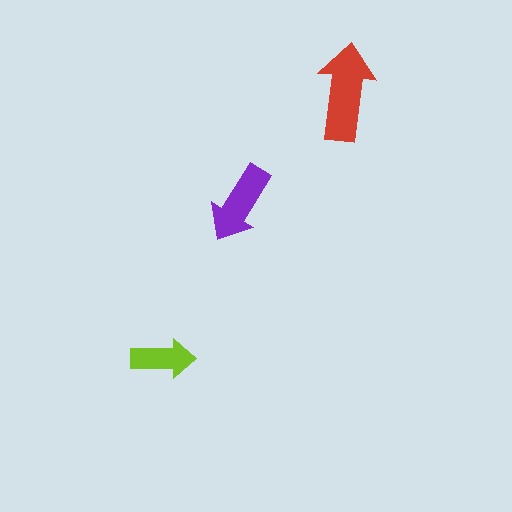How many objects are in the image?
There are 3 objects in the image.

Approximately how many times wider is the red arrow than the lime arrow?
About 1.5 times wider.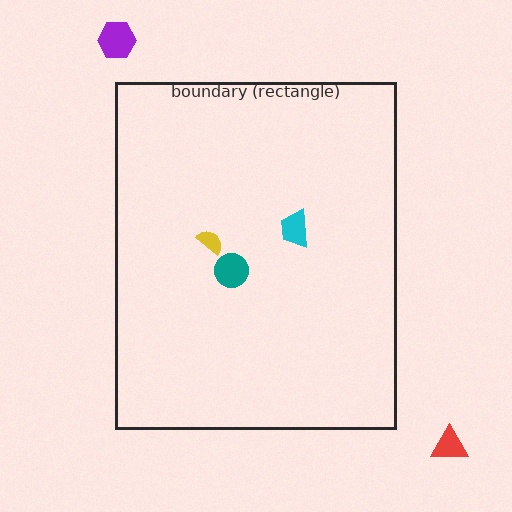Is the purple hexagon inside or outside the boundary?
Outside.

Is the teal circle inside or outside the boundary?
Inside.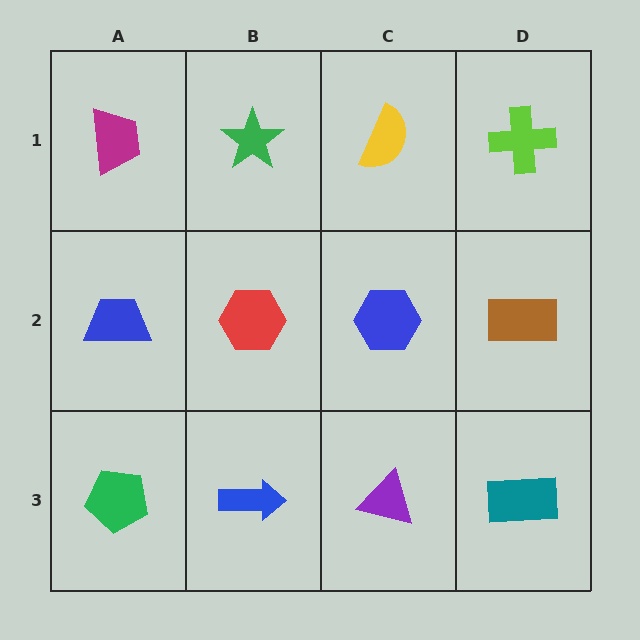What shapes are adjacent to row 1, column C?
A blue hexagon (row 2, column C), a green star (row 1, column B), a lime cross (row 1, column D).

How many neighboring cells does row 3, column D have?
2.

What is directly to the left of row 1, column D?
A yellow semicircle.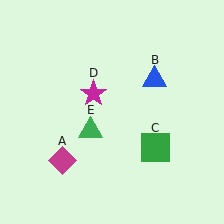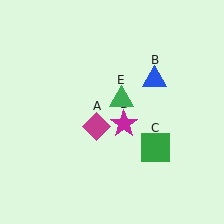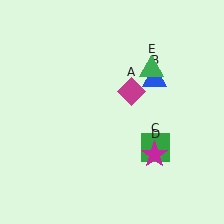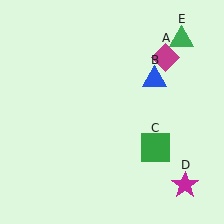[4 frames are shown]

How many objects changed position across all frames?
3 objects changed position: magenta diamond (object A), magenta star (object D), green triangle (object E).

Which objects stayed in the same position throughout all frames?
Blue triangle (object B) and green square (object C) remained stationary.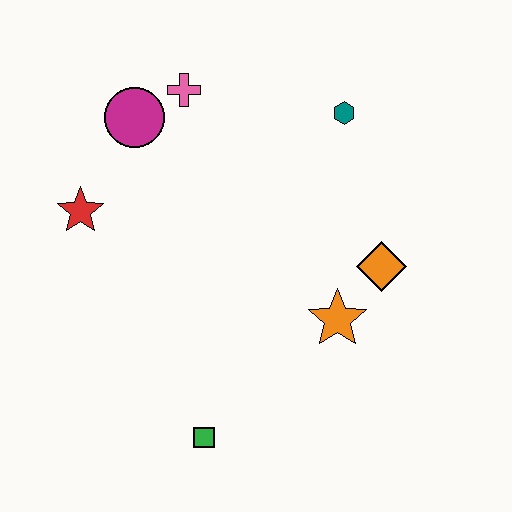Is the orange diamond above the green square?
Yes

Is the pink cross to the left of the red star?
No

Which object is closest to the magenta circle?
The pink cross is closest to the magenta circle.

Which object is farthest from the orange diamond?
The red star is farthest from the orange diamond.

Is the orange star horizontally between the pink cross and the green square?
No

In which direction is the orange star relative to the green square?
The orange star is to the right of the green square.